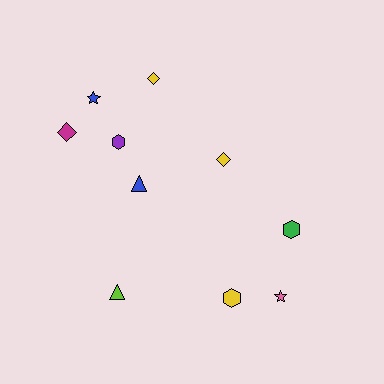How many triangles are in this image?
There are 2 triangles.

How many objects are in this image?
There are 10 objects.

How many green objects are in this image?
There is 1 green object.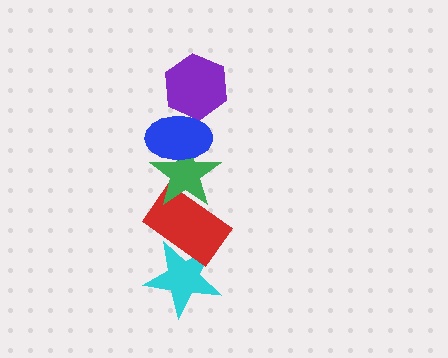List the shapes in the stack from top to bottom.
From top to bottom: the purple hexagon, the blue ellipse, the green star, the red rectangle, the cyan star.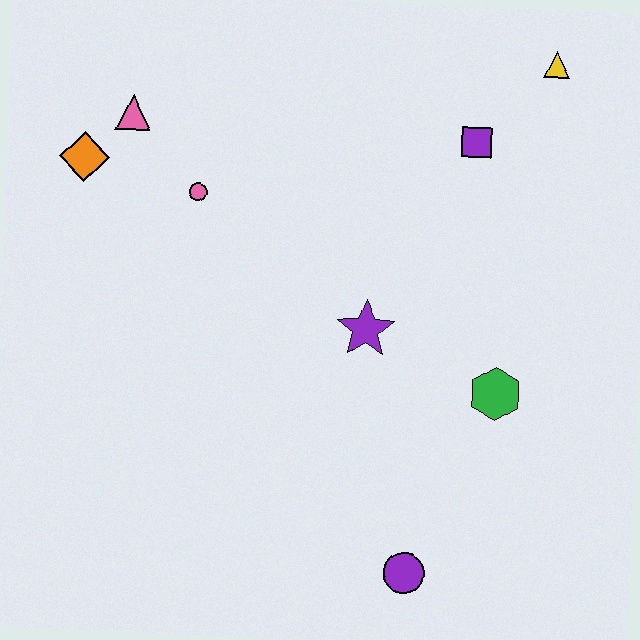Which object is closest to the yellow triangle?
The purple square is closest to the yellow triangle.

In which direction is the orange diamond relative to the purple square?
The orange diamond is to the left of the purple square.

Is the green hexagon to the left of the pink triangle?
No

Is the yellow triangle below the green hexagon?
No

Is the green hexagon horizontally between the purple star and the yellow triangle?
Yes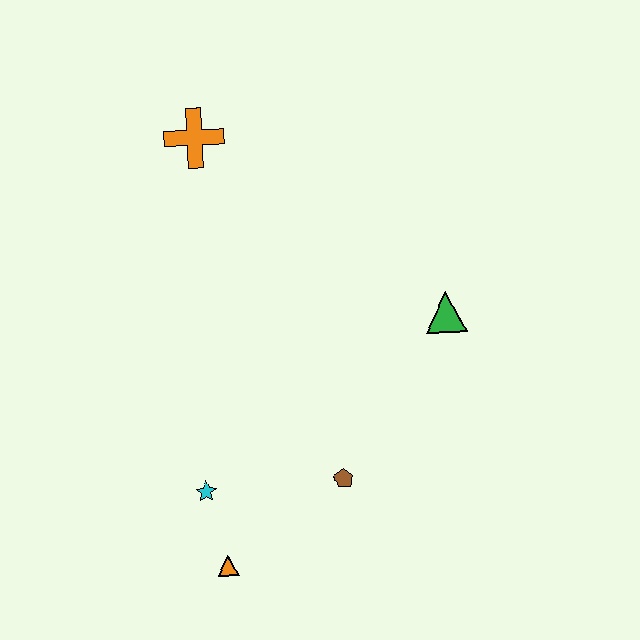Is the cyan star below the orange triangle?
No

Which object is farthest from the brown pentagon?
The orange cross is farthest from the brown pentagon.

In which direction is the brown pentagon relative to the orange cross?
The brown pentagon is below the orange cross.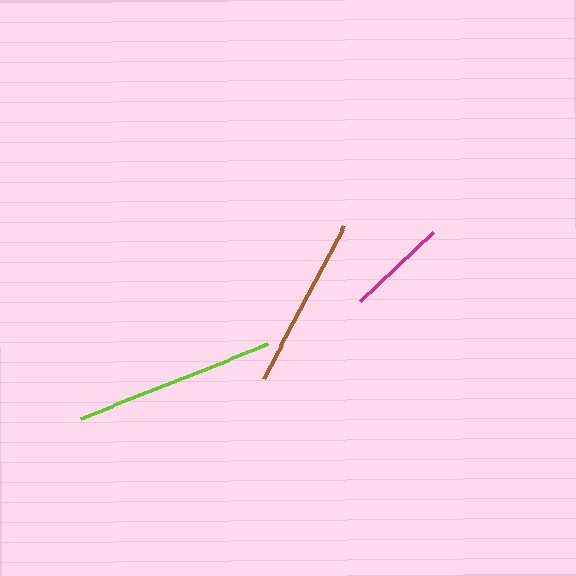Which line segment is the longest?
The lime line is the longest at approximately 202 pixels.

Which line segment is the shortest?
The magenta line is the shortest at approximately 100 pixels.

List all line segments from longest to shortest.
From longest to shortest: lime, brown, magenta.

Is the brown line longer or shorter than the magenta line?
The brown line is longer than the magenta line.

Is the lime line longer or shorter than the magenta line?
The lime line is longer than the magenta line.